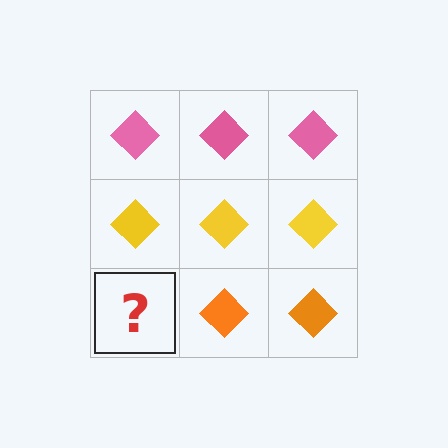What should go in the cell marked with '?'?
The missing cell should contain an orange diamond.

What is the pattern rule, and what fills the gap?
The rule is that each row has a consistent color. The gap should be filled with an orange diamond.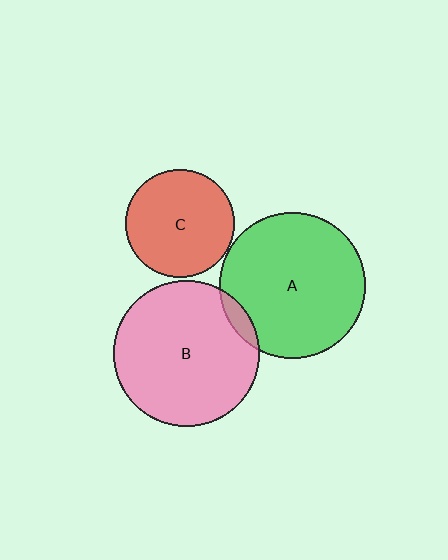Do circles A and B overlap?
Yes.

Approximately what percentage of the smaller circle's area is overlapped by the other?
Approximately 5%.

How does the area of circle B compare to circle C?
Approximately 1.8 times.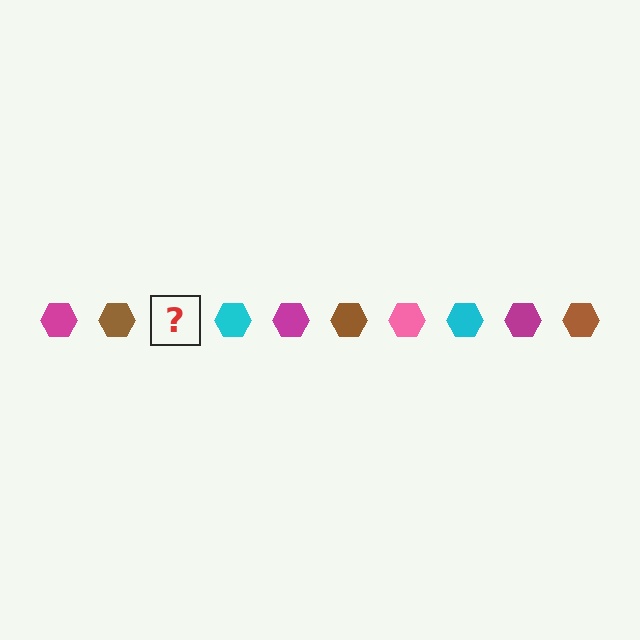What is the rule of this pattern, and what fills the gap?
The rule is that the pattern cycles through magenta, brown, pink, cyan hexagons. The gap should be filled with a pink hexagon.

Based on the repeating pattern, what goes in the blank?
The blank should be a pink hexagon.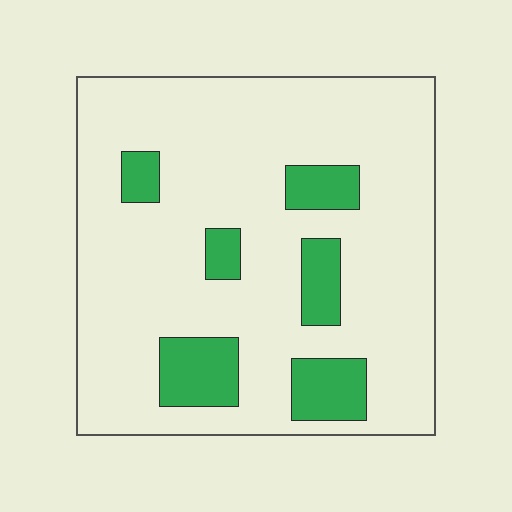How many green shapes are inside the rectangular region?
6.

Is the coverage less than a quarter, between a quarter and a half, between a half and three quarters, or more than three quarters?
Less than a quarter.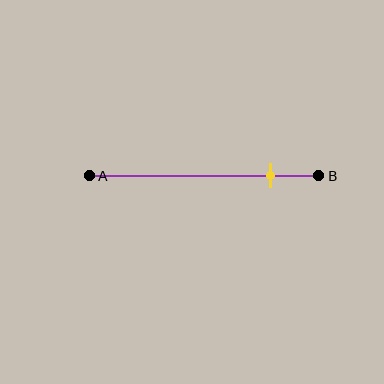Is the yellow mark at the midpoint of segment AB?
No, the mark is at about 80% from A, not at the 50% midpoint.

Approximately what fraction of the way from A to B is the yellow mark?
The yellow mark is approximately 80% of the way from A to B.